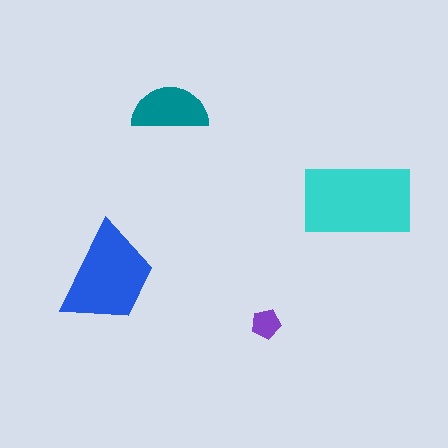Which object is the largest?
The cyan rectangle.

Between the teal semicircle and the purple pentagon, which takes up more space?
The teal semicircle.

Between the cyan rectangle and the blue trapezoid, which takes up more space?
The cyan rectangle.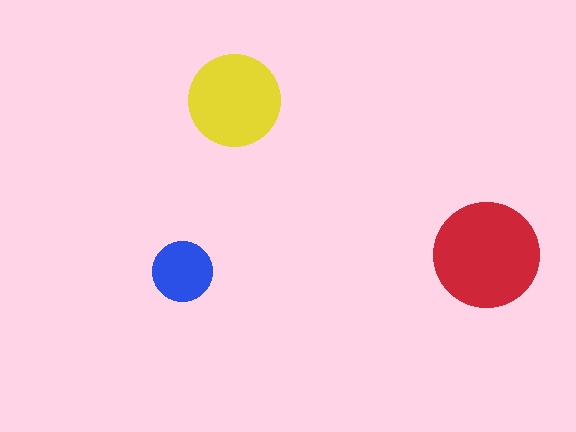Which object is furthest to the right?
The red circle is rightmost.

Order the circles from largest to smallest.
the red one, the yellow one, the blue one.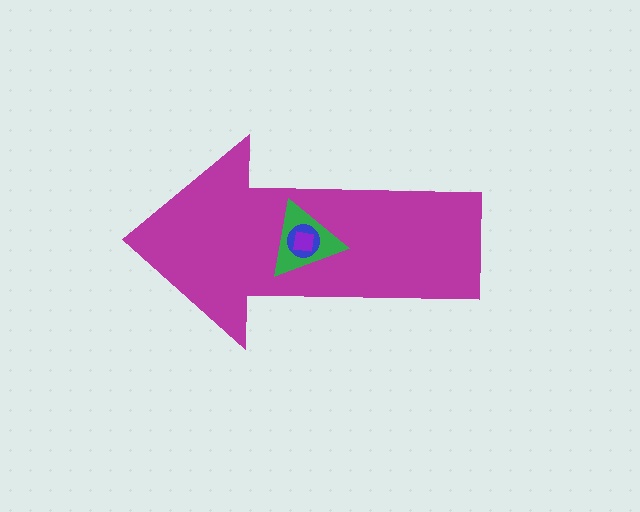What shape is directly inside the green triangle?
The blue circle.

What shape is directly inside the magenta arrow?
The green triangle.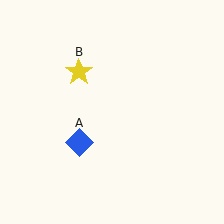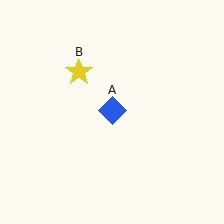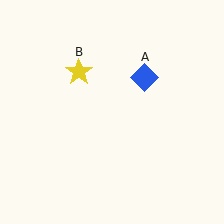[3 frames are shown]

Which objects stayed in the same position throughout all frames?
Yellow star (object B) remained stationary.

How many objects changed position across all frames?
1 object changed position: blue diamond (object A).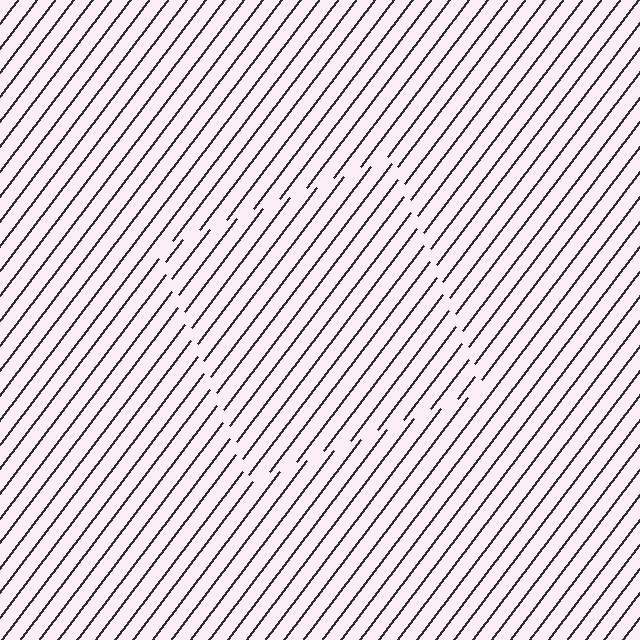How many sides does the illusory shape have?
4 sides — the line-ends trace a square.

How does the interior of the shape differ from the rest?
The interior of the shape contains the same grating, shifted by half a period — the contour is defined by the phase discontinuity where line-ends from the inner and outer gratings abut.